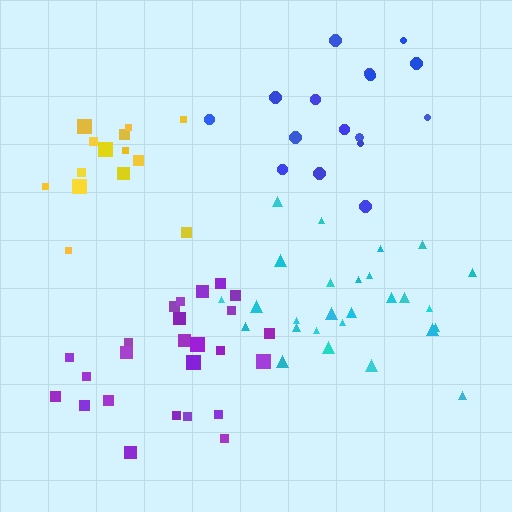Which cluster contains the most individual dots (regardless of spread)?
Cyan (27).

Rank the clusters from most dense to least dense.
yellow, purple, cyan, blue.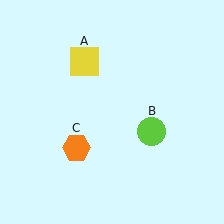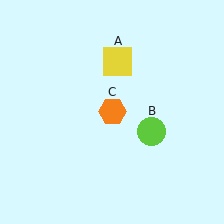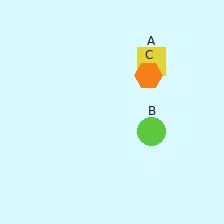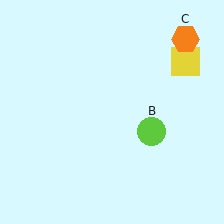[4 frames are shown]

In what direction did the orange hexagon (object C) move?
The orange hexagon (object C) moved up and to the right.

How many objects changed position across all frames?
2 objects changed position: yellow square (object A), orange hexagon (object C).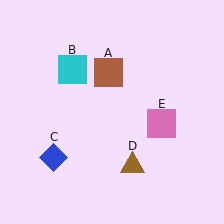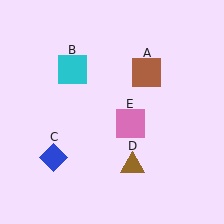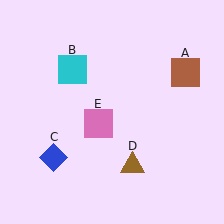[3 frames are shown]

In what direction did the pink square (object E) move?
The pink square (object E) moved left.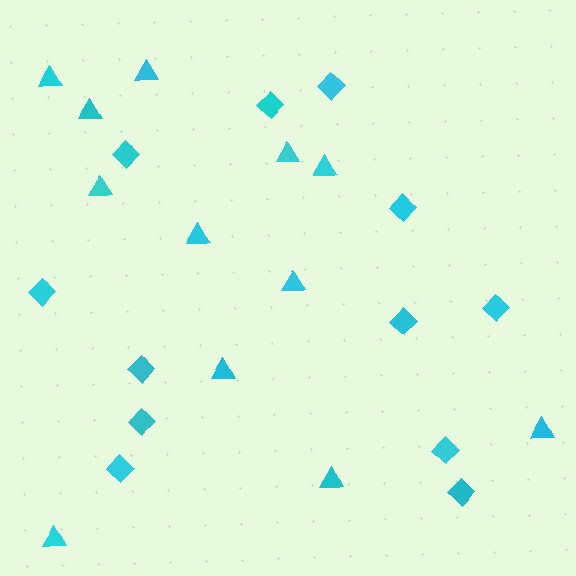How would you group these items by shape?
There are 2 groups: one group of diamonds (12) and one group of triangles (12).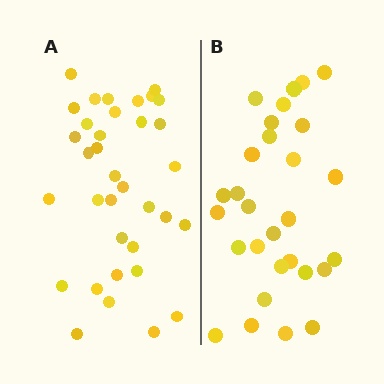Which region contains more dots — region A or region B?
Region A (the left region) has more dots.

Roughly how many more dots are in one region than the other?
Region A has about 6 more dots than region B.